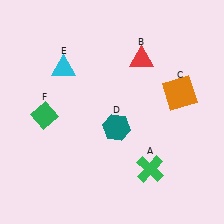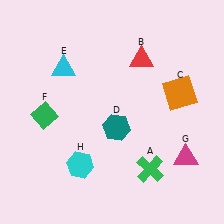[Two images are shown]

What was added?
A magenta triangle (G), a cyan hexagon (H) were added in Image 2.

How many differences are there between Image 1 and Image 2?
There are 2 differences between the two images.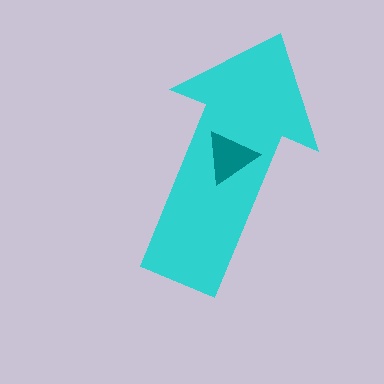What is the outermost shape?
The cyan arrow.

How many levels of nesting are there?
2.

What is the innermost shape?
The teal triangle.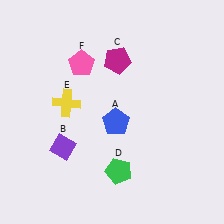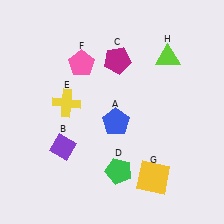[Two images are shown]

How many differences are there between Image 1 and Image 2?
There are 2 differences between the two images.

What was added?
A yellow square (G), a lime triangle (H) were added in Image 2.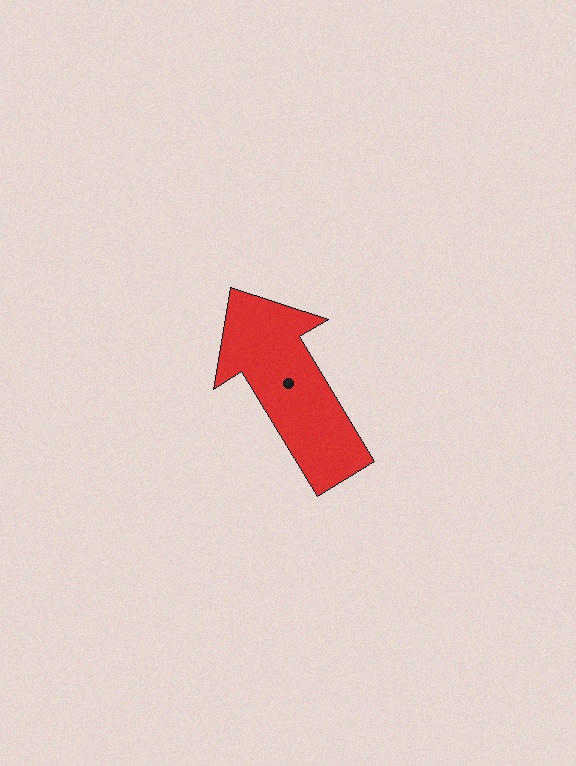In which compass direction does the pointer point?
Northwest.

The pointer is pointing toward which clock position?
Roughly 11 o'clock.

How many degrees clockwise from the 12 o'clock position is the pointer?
Approximately 329 degrees.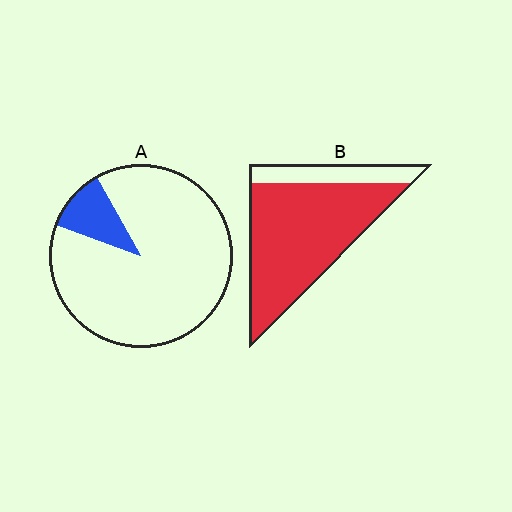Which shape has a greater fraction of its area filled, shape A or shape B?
Shape B.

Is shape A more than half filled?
No.